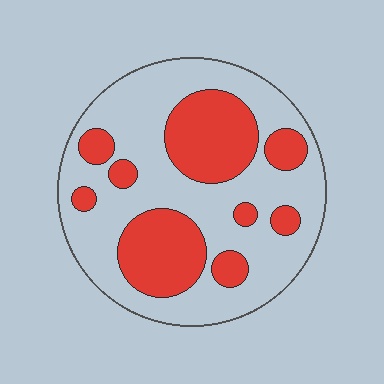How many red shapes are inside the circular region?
9.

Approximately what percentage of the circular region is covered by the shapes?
Approximately 35%.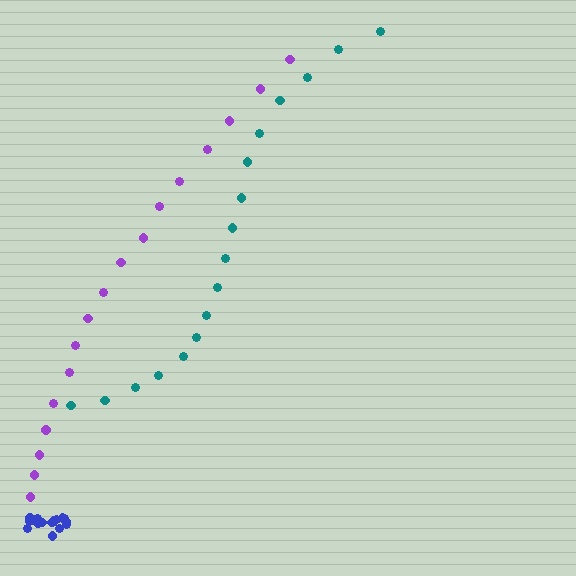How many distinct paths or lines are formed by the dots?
There are 3 distinct paths.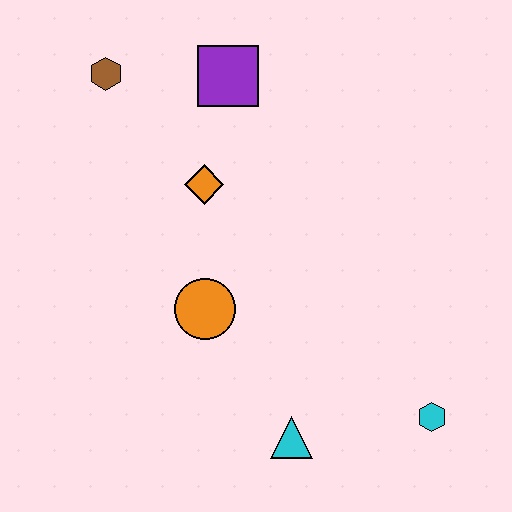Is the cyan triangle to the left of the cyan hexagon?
Yes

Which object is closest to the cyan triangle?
The cyan hexagon is closest to the cyan triangle.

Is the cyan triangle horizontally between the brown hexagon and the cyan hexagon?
Yes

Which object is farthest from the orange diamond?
The cyan hexagon is farthest from the orange diamond.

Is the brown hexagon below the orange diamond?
No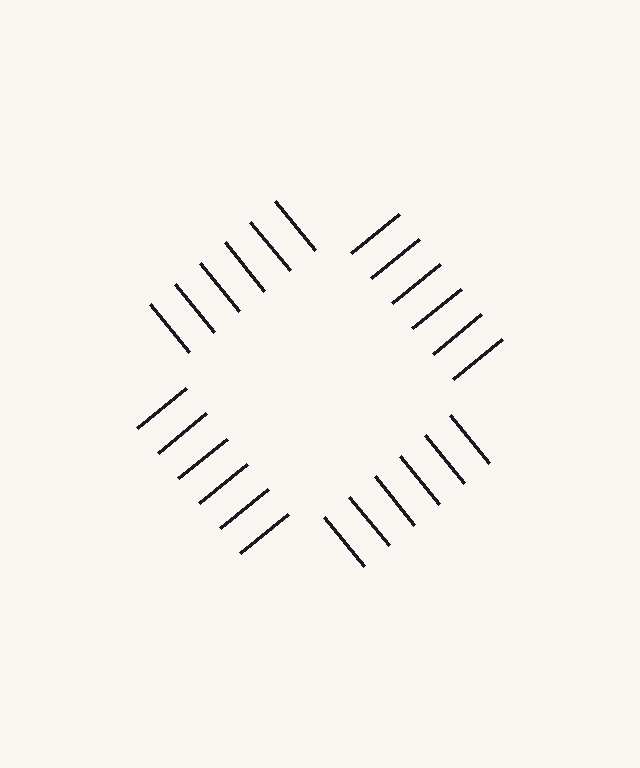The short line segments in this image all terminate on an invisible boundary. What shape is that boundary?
An illusory square — the line segments terminate on its edges but no continuous stroke is drawn.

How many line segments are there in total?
24 — 6 along each of the 4 edges.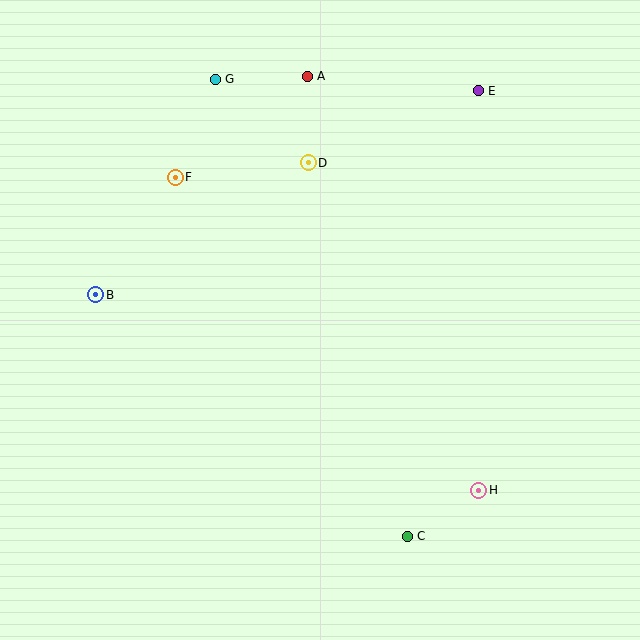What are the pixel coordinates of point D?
Point D is at (308, 163).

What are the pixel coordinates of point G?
Point G is at (215, 79).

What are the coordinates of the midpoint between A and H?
The midpoint between A and H is at (393, 283).